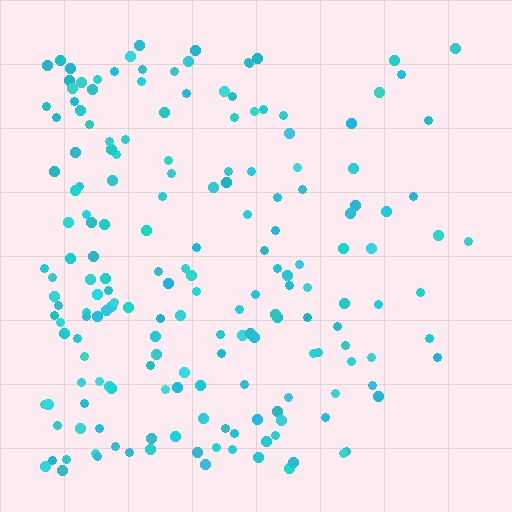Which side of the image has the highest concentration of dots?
The left.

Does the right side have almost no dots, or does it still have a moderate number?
Still a moderate number, just noticeably fewer than the left.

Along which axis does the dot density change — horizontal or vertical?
Horizontal.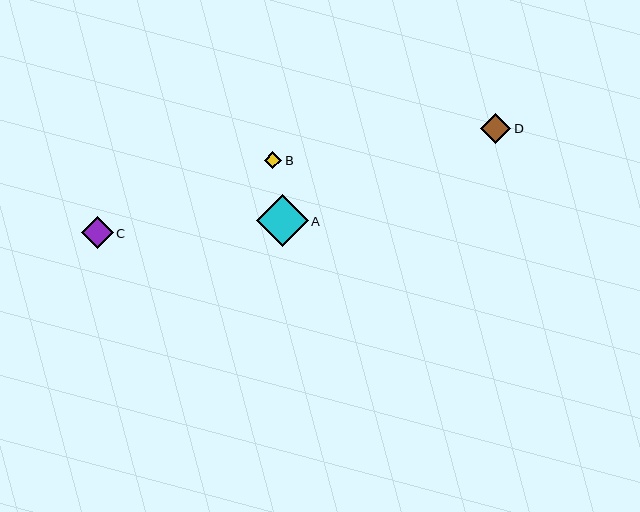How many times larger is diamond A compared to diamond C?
Diamond A is approximately 1.6 times the size of diamond C.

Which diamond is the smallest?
Diamond B is the smallest with a size of approximately 17 pixels.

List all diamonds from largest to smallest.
From largest to smallest: A, C, D, B.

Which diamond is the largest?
Diamond A is the largest with a size of approximately 52 pixels.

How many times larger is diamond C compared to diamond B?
Diamond C is approximately 1.8 times the size of diamond B.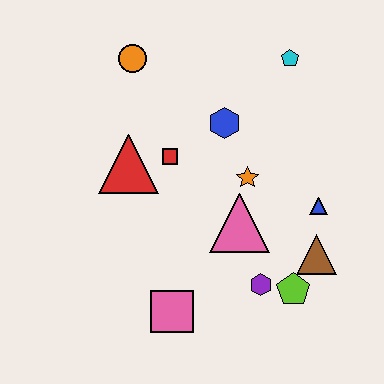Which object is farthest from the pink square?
The cyan pentagon is farthest from the pink square.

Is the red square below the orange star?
No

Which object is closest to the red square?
The red triangle is closest to the red square.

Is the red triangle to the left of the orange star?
Yes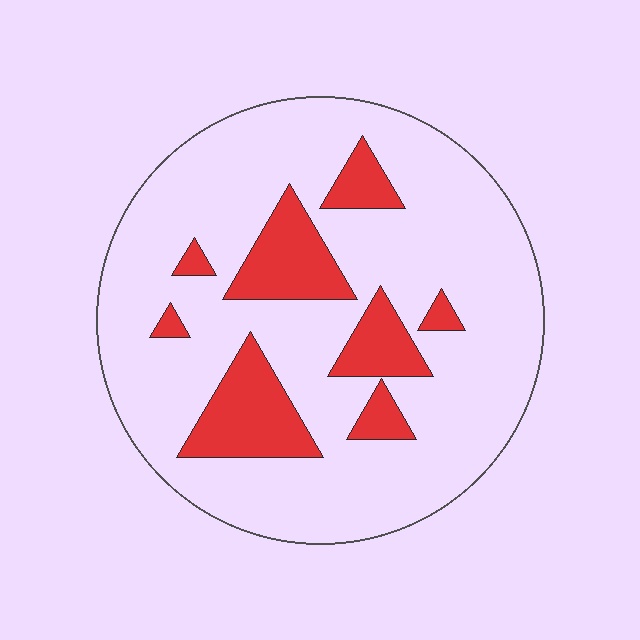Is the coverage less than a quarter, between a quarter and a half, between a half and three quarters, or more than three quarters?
Less than a quarter.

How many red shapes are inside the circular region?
8.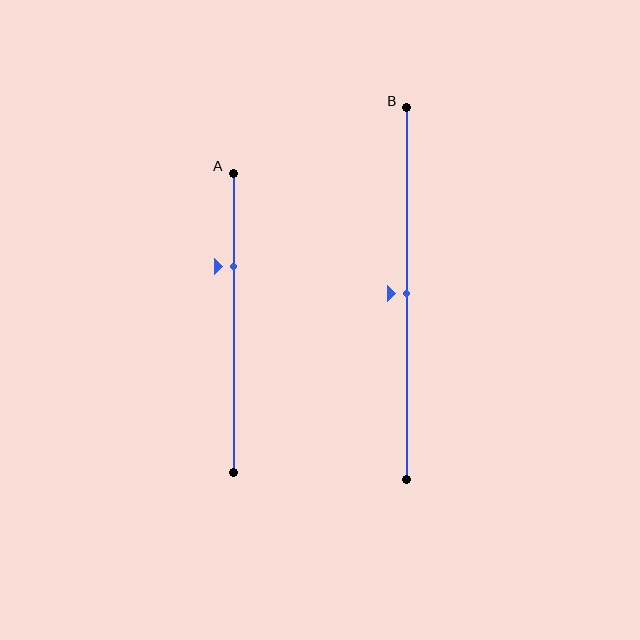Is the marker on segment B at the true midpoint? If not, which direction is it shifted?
Yes, the marker on segment B is at the true midpoint.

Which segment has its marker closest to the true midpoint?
Segment B has its marker closest to the true midpoint.